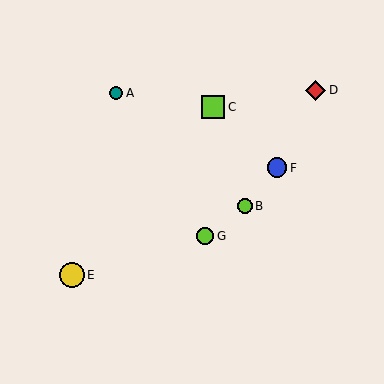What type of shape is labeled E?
Shape E is a yellow circle.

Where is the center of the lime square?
The center of the lime square is at (213, 107).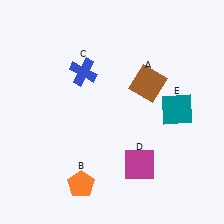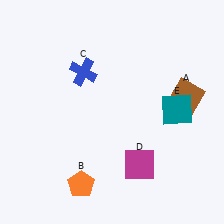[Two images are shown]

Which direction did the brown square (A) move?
The brown square (A) moved right.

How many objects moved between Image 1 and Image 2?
1 object moved between the two images.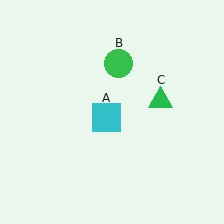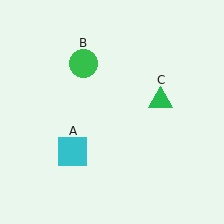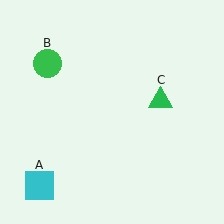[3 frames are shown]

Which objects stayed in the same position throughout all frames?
Green triangle (object C) remained stationary.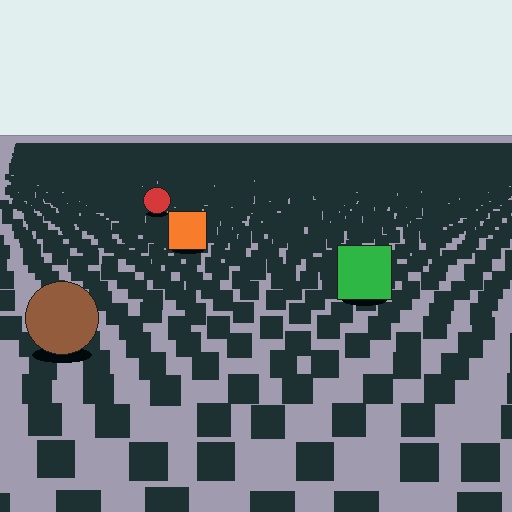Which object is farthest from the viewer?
The red circle is farthest from the viewer. It appears smaller and the ground texture around it is denser.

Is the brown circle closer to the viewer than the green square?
Yes. The brown circle is closer — you can tell from the texture gradient: the ground texture is coarser near it.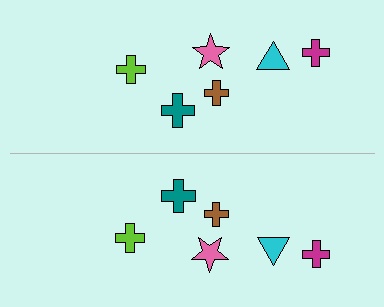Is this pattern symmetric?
Yes, this pattern has bilateral (reflection) symmetry.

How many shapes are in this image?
There are 12 shapes in this image.